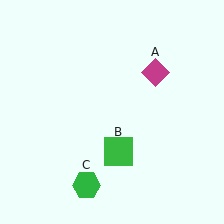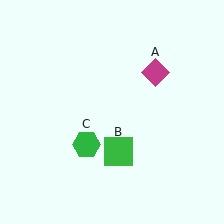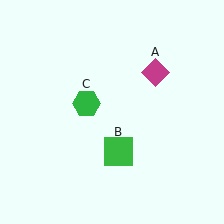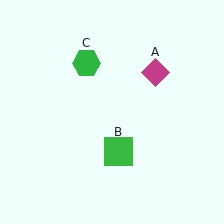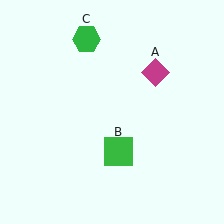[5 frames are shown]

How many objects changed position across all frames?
1 object changed position: green hexagon (object C).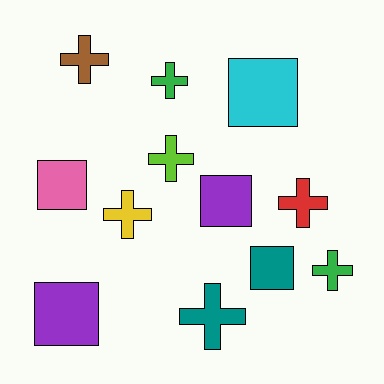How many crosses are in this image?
There are 7 crosses.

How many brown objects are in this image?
There is 1 brown object.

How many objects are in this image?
There are 12 objects.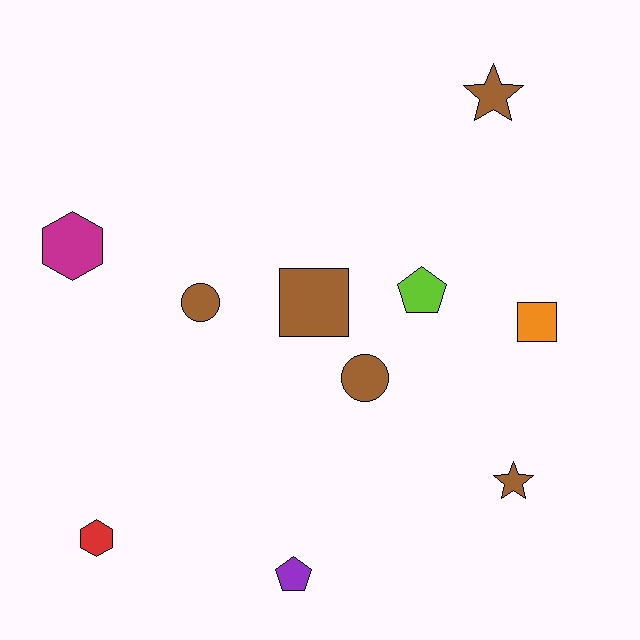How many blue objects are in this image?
There are no blue objects.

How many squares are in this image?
There are 2 squares.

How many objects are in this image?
There are 10 objects.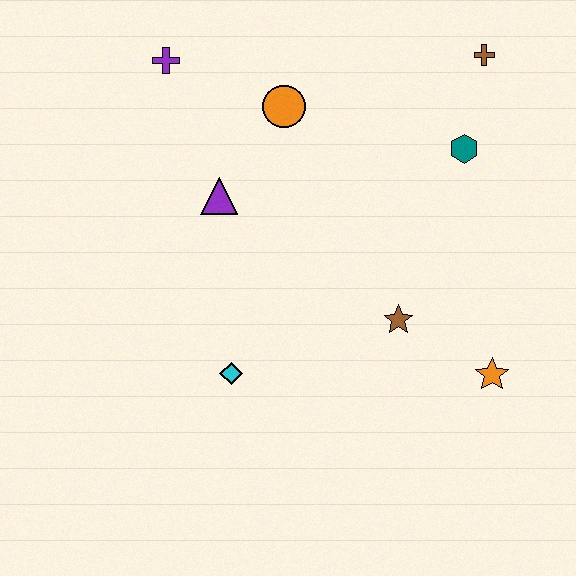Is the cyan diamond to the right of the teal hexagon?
No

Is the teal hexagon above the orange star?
Yes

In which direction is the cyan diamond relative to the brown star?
The cyan diamond is to the left of the brown star.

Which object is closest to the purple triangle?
The orange circle is closest to the purple triangle.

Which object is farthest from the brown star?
The purple cross is farthest from the brown star.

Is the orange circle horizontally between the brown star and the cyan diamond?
Yes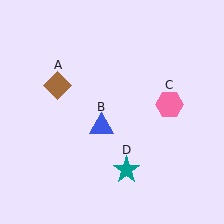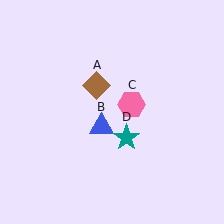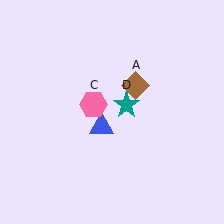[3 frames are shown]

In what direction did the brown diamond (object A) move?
The brown diamond (object A) moved right.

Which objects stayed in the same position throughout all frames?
Blue triangle (object B) remained stationary.